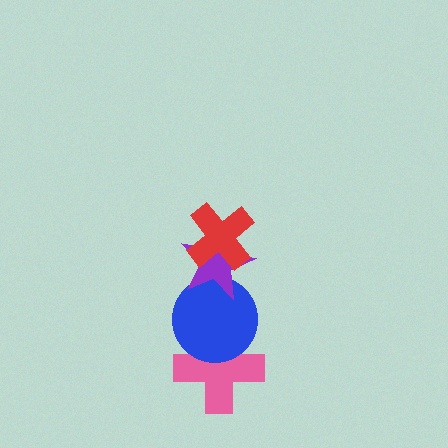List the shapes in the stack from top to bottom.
From top to bottom: the red cross, the purple star, the blue circle, the pink cross.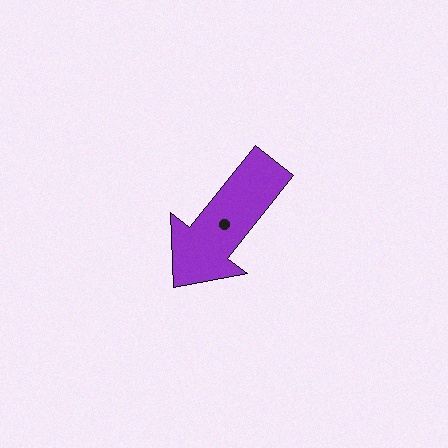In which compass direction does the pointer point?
Southwest.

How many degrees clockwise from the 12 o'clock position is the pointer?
Approximately 218 degrees.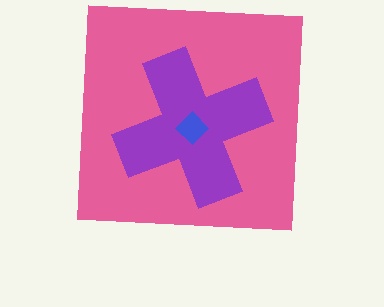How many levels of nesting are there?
3.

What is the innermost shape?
The blue diamond.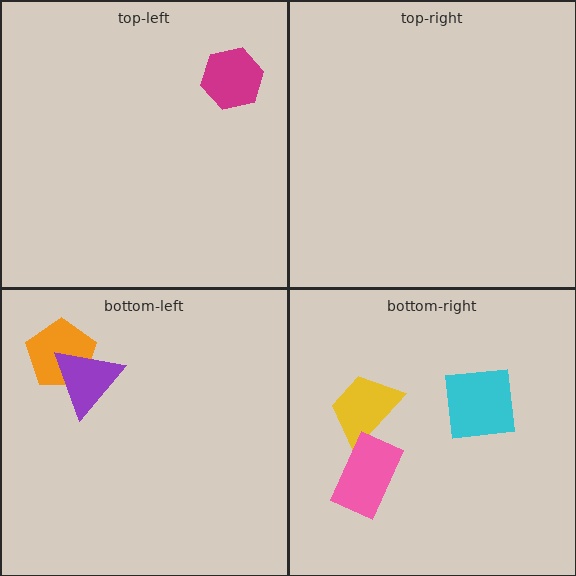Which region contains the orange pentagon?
The bottom-left region.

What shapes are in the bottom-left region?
The orange pentagon, the purple triangle.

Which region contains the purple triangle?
The bottom-left region.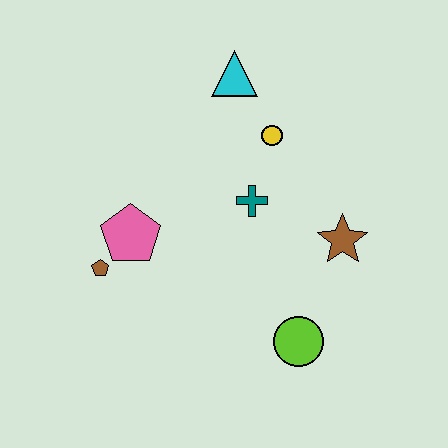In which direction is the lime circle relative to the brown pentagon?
The lime circle is to the right of the brown pentagon.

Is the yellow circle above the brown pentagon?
Yes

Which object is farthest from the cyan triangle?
The lime circle is farthest from the cyan triangle.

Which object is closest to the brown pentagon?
The pink pentagon is closest to the brown pentagon.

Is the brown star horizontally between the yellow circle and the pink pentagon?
No